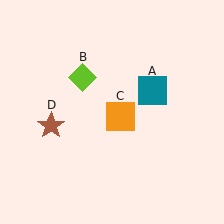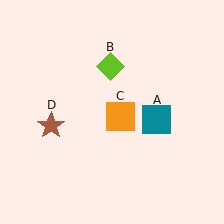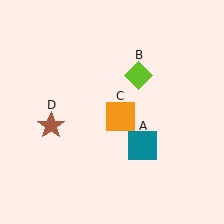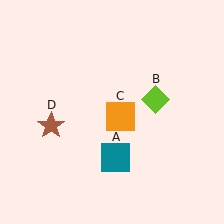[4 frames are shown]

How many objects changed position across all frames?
2 objects changed position: teal square (object A), lime diamond (object B).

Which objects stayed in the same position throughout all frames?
Orange square (object C) and brown star (object D) remained stationary.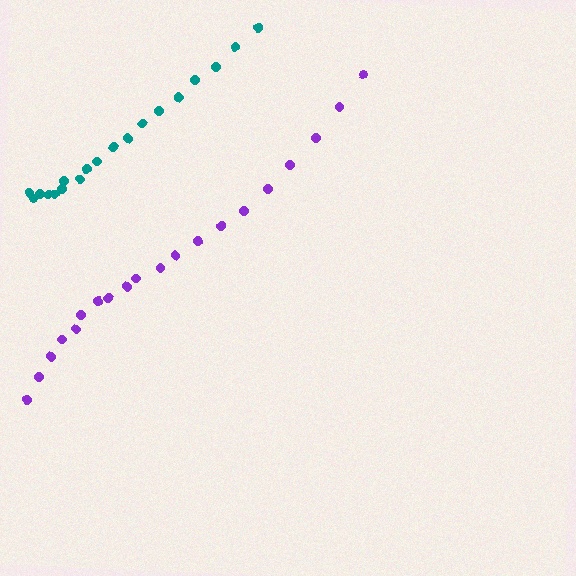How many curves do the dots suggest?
There are 2 distinct paths.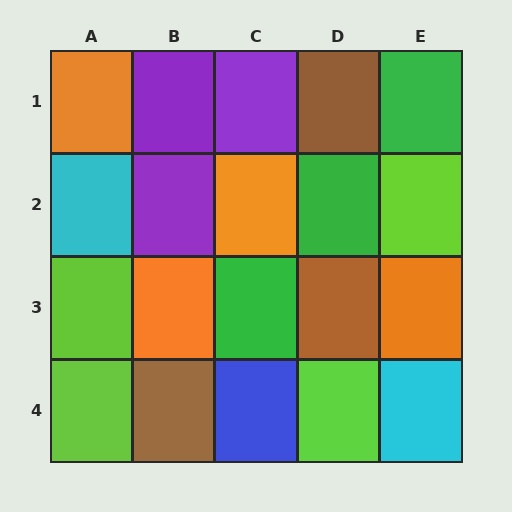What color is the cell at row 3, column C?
Green.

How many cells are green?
3 cells are green.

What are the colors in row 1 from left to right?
Orange, purple, purple, brown, green.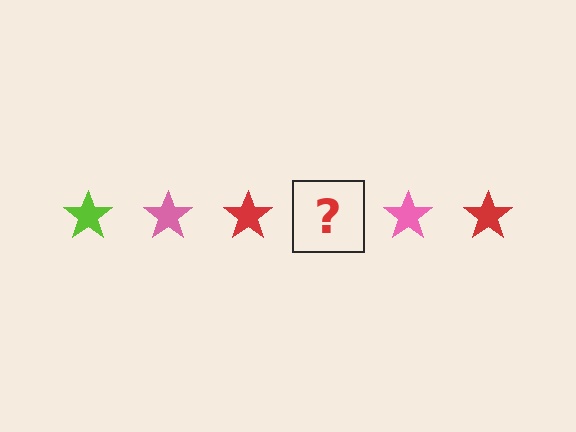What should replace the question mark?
The question mark should be replaced with a lime star.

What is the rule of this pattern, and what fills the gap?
The rule is that the pattern cycles through lime, pink, red stars. The gap should be filled with a lime star.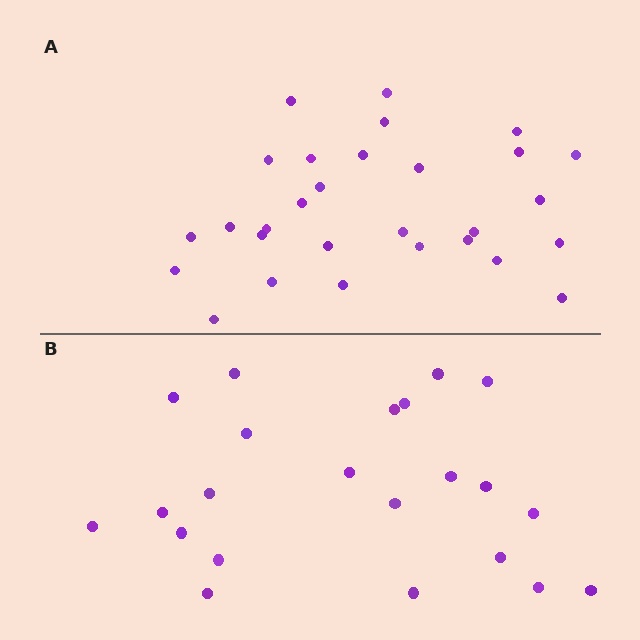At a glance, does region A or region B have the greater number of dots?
Region A (the top region) has more dots.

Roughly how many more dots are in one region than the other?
Region A has roughly 8 or so more dots than region B.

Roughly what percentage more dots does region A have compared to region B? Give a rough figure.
About 30% more.